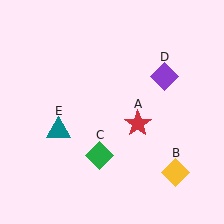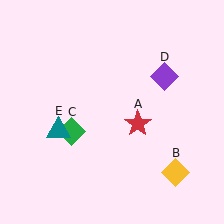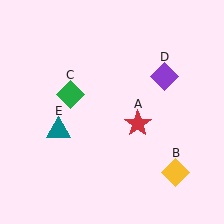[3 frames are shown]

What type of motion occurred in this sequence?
The green diamond (object C) rotated clockwise around the center of the scene.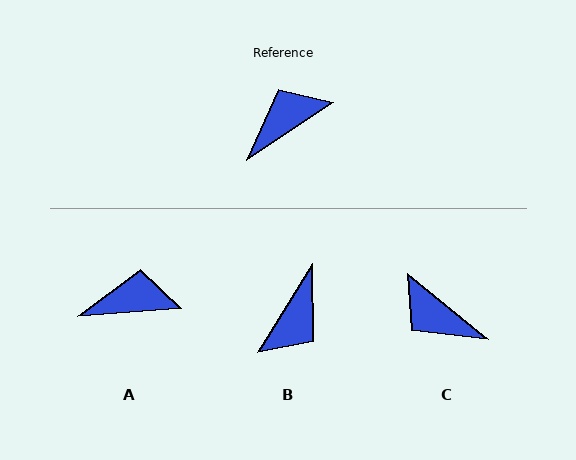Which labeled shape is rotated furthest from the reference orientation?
B, about 156 degrees away.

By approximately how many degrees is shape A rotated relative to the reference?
Approximately 30 degrees clockwise.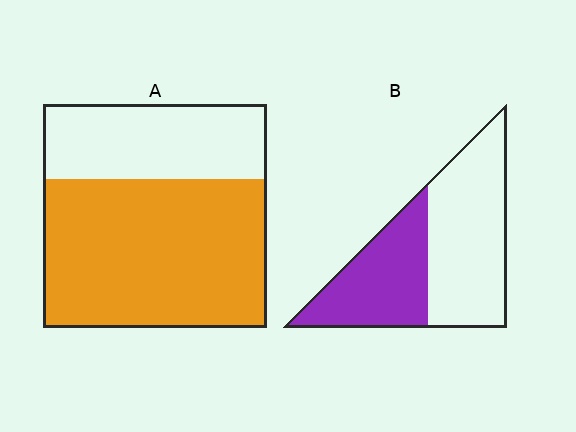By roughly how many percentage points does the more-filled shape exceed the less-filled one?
By roughly 25 percentage points (A over B).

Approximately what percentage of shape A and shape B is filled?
A is approximately 65% and B is approximately 40%.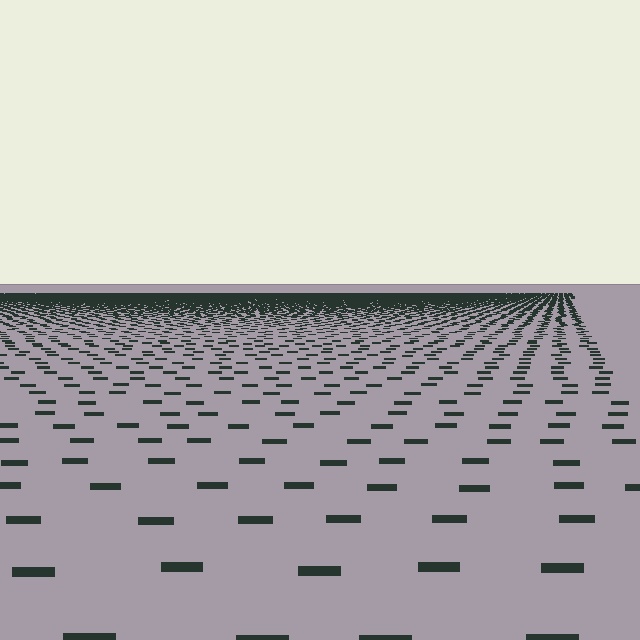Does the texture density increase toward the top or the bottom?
Density increases toward the top.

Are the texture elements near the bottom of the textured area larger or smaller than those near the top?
Larger. Near the bottom, elements are closer to the viewer and appear at a bigger on-screen size.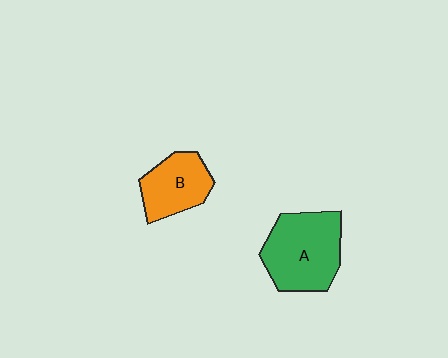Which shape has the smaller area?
Shape B (orange).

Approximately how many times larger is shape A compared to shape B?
Approximately 1.5 times.